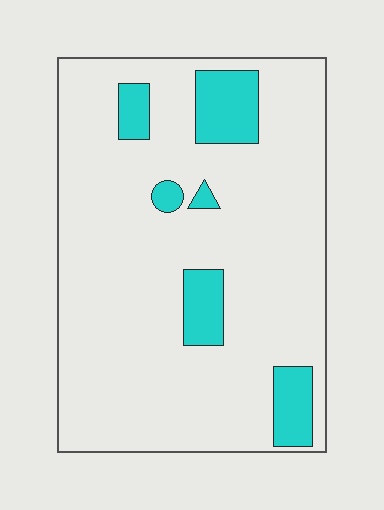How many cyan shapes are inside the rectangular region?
6.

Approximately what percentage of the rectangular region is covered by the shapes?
Approximately 15%.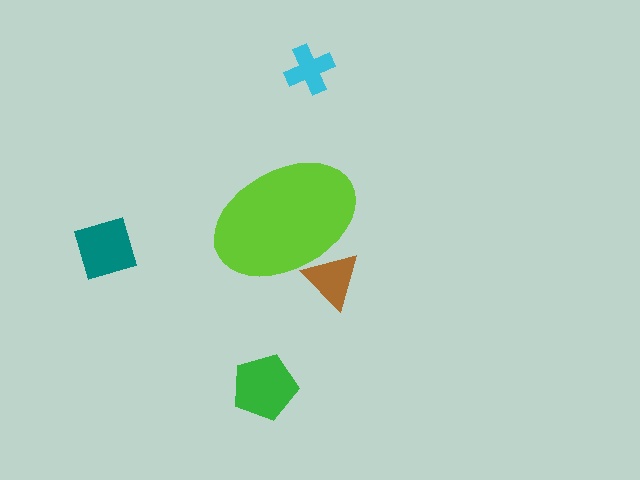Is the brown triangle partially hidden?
Yes, the brown triangle is partially hidden behind the lime ellipse.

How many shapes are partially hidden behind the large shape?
1 shape is partially hidden.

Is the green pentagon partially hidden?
No, the green pentagon is fully visible.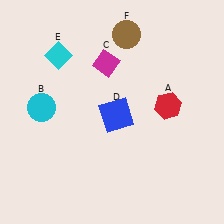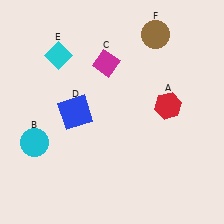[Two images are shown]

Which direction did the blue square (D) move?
The blue square (D) moved left.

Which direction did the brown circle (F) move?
The brown circle (F) moved right.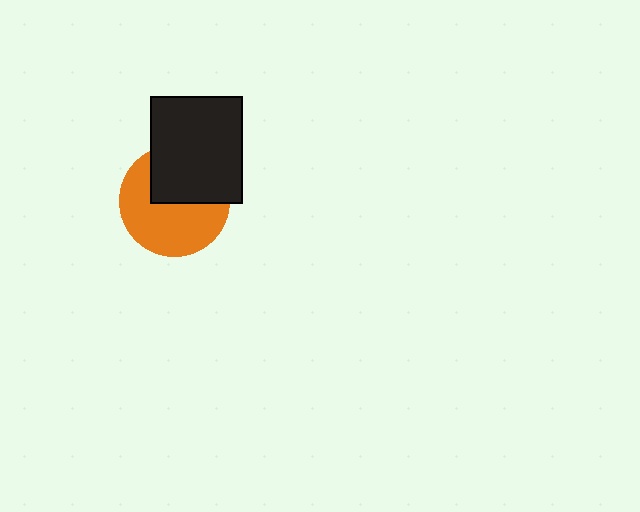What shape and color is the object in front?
The object in front is a black rectangle.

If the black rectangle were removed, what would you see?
You would see the complete orange circle.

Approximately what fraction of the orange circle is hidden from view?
Roughly 41% of the orange circle is hidden behind the black rectangle.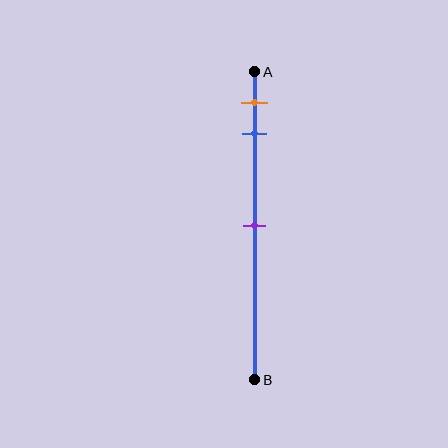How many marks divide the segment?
There are 3 marks dividing the segment.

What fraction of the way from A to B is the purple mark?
The purple mark is approximately 50% (0.5) of the way from A to B.